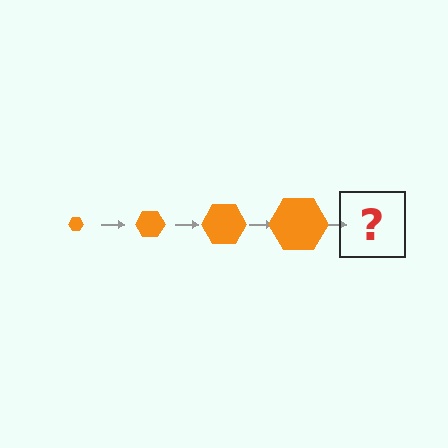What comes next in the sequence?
The next element should be an orange hexagon, larger than the previous one.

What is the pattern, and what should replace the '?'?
The pattern is that the hexagon gets progressively larger each step. The '?' should be an orange hexagon, larger than the previous one.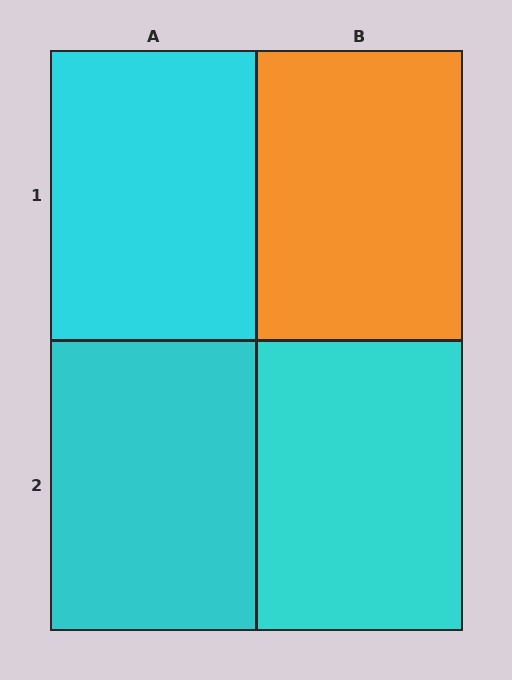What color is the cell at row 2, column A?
Cyan.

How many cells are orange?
1 cell is orange.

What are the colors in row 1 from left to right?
Cyan, orange.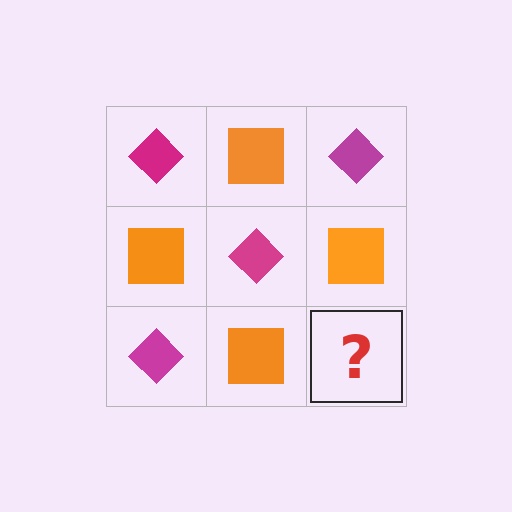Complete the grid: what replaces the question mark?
The question mark should be replaced with a magenta diamond.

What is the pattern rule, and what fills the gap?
The rule is that it alternates magenta diamond and orange square in a checkerboard pattern. The gap should be filled with a magenta diamond.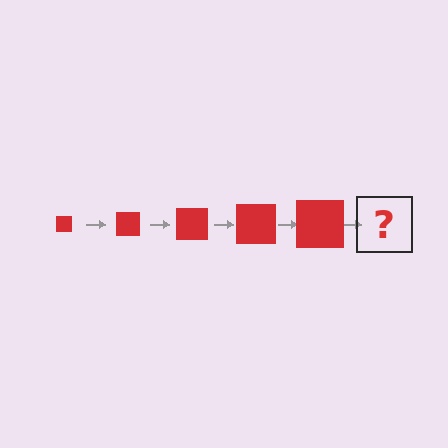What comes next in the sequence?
The next element should be a red square, larger than the previous one.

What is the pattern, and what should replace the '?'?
The pattern is that the square gets progressively larger each step. The '?' should be a red square, larger than the previous one.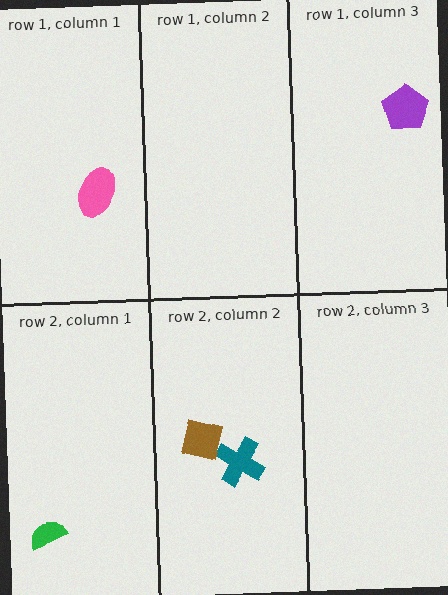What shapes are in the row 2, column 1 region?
The green semicircle.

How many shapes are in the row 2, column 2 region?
2.